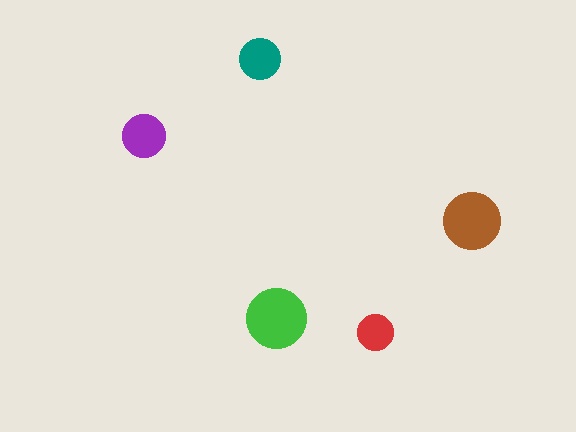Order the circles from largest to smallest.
the green one, the brown one, the purple one, the teal one, the red one.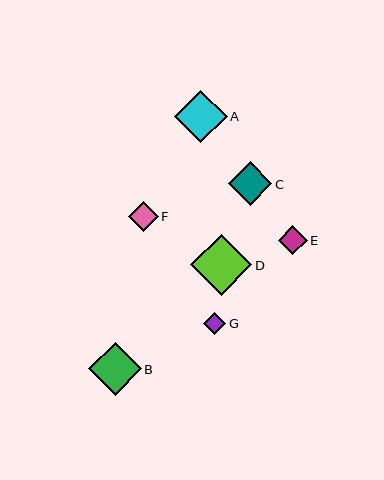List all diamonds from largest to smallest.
From largest to smallest: D, B, A, C, F, E, G.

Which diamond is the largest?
Diamond D is the largest with a size of approximately 61 pixels.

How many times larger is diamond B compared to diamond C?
Diamond B is approximately 1.2 times the size of diamond C.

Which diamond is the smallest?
Diamond G is the smallest with a size of approximately 22 pixels.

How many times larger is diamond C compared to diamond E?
Diamond C is approximately 1.5 times the size of diamond E.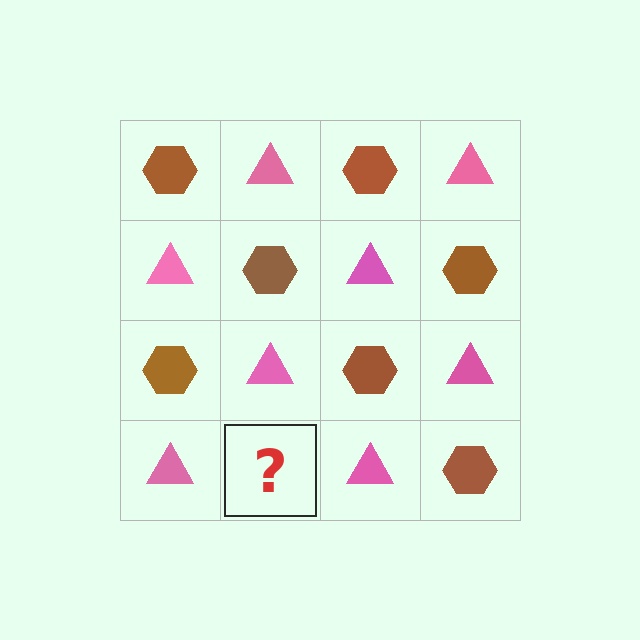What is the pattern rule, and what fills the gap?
The rule is that it alternates brown hexagon and pink triangle in a checkerboard pattern. The gap should be filled with a brown hexagon.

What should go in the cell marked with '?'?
The missing cell should contain a brown hexagon.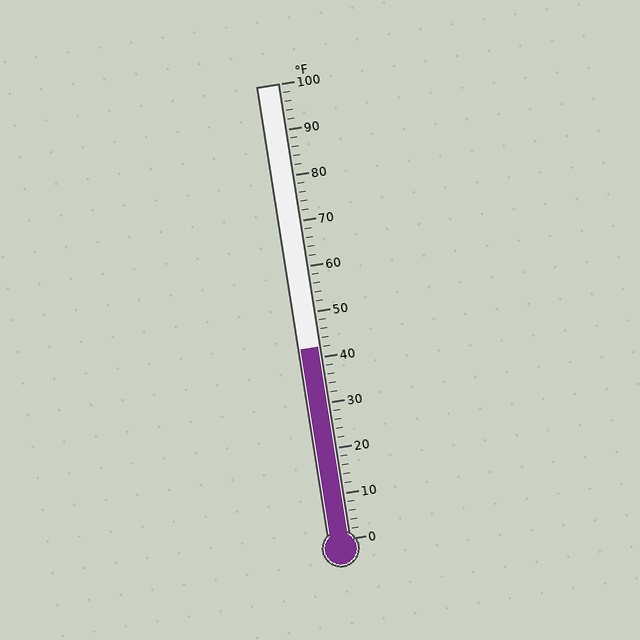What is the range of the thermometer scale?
The thermometer scale ranges from 0°F to 100°F.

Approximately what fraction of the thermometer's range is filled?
The thermometer is filled to approximately 40% of its range.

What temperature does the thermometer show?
The thermometer shows approximately 42°F.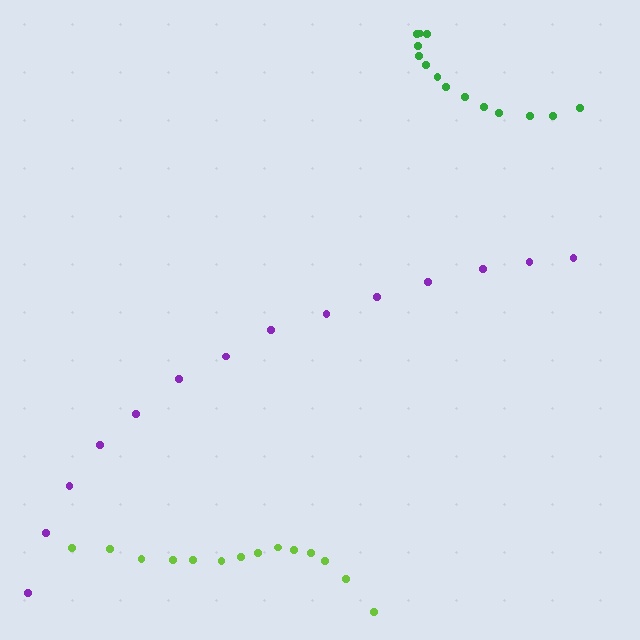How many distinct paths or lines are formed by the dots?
There are 3 distinct paths.